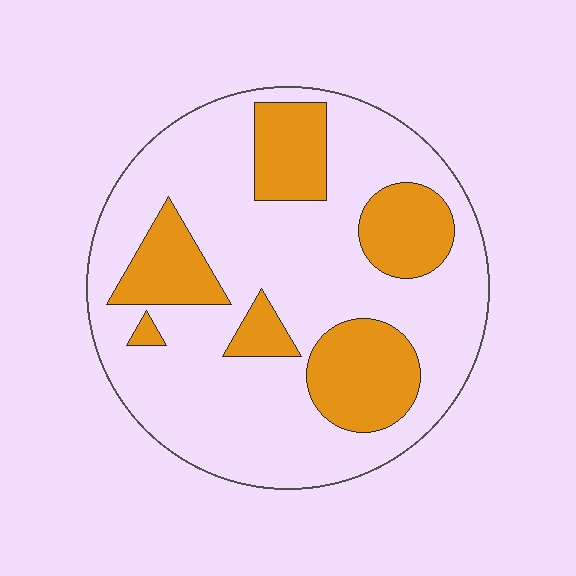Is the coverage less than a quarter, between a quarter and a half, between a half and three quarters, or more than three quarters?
Between a quarter and a half.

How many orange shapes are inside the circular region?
6.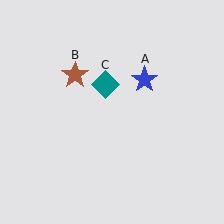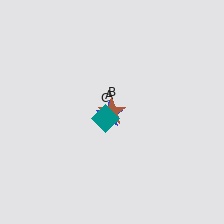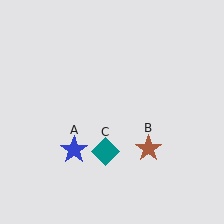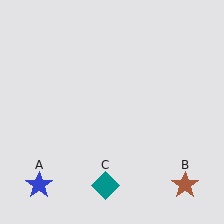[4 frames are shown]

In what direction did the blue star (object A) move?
The blue star (object A) moved down and to the left.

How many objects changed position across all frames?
3 objects changed position: blue star (object A), brown star (object B), teal diamond (object C).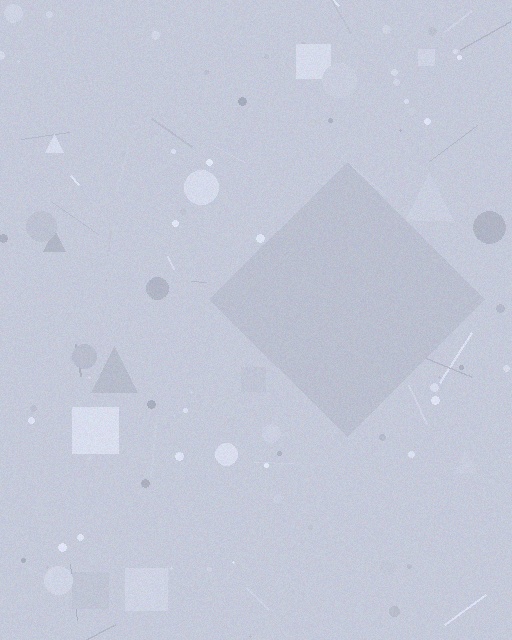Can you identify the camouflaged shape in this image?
The camouflaged shape is a diamond.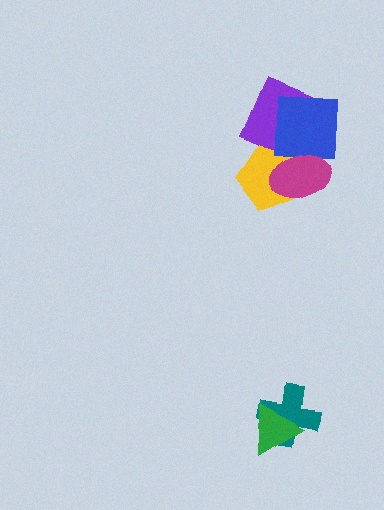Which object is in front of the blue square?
The magenta ellipse is in front of the blue square.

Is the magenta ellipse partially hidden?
No, no other shape covers it.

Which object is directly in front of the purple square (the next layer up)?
The yellow pentagon is directly in front of the purple square.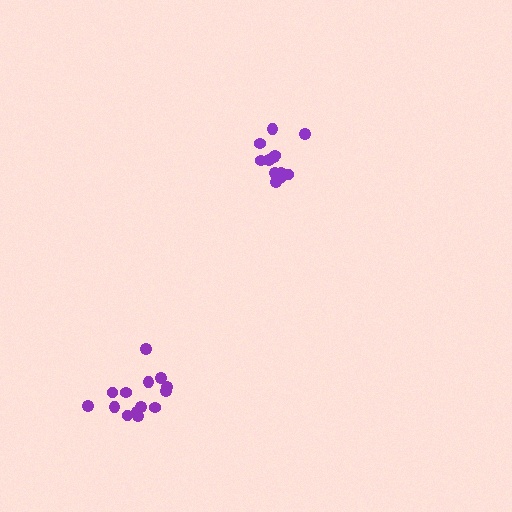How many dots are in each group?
Group 1: 14 dots, Group 2: 12 dots (26 total).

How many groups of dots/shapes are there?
There are 2 groups.